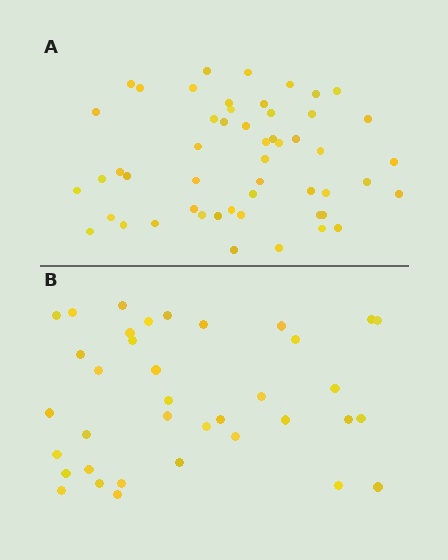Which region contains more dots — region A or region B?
Region A (the top region) has more dots.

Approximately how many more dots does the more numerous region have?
Region A has approximately 15 more dots than region B.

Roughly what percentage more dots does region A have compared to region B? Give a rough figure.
About 40% more.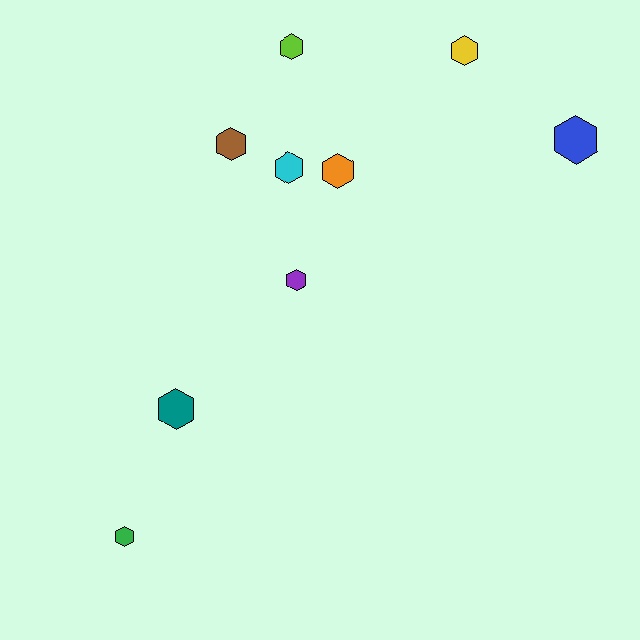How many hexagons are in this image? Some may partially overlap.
There are 9 hexagons.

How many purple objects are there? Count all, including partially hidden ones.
There is 1 purple object.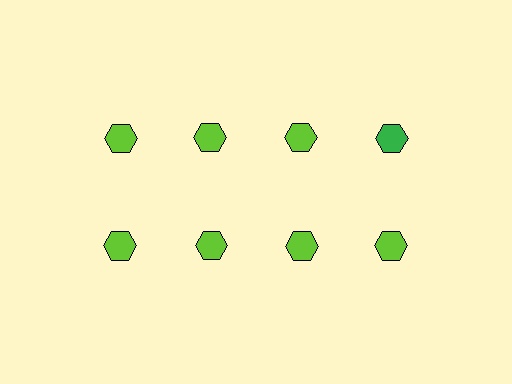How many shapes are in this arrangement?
There are 8 shapes arranged in a grid pattern.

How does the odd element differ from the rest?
It has a different color: green instead of lime.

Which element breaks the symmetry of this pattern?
The green hexagon in the top row, second from right column breaks the symmetry. All other shapes are lime hexagons.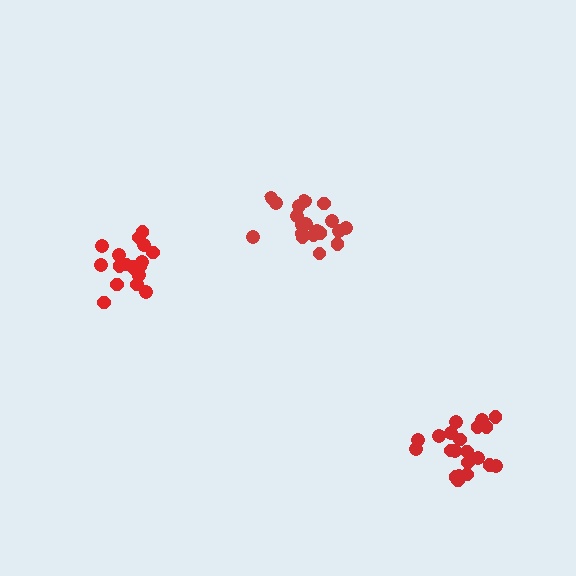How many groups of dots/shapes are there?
There are 3 groups.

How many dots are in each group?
Group 1: 20 dots, Group 2: 19 dots, Group 3: 21 dots (60 total).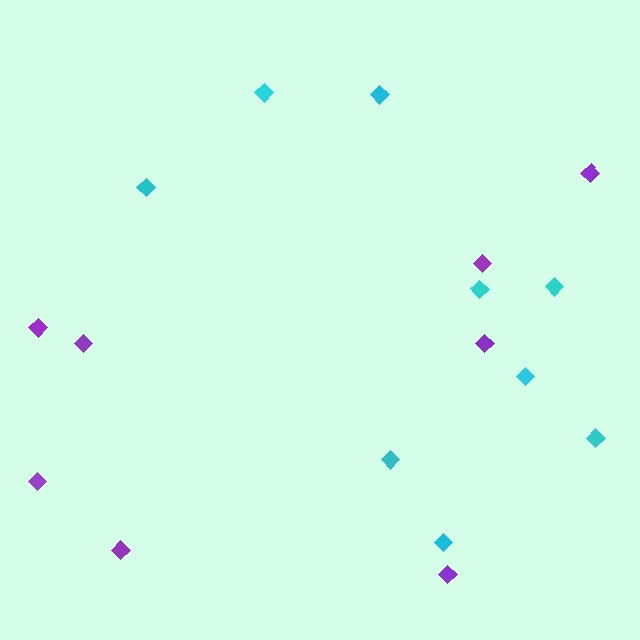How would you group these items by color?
There are 2 groups: one group of purple diamonds (8) and one group of cyan diamonds (9).